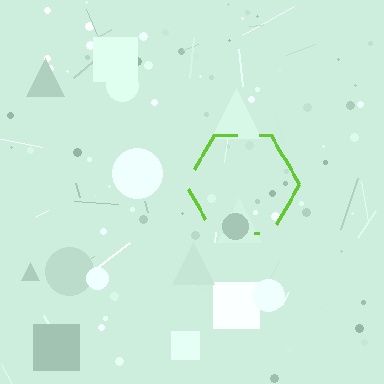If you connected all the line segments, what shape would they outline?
They would outline a hexagon.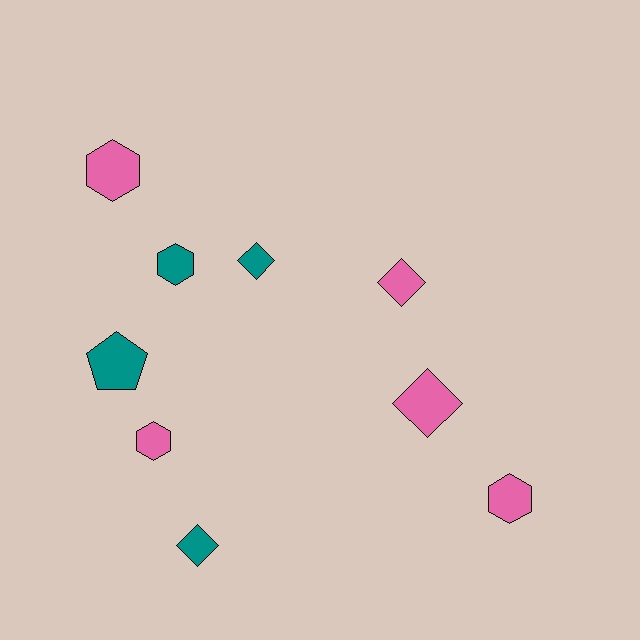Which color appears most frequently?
Pink, with 5 objects.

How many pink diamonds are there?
There are 2 pink diamonds.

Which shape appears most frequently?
Diamond, with 4 objects.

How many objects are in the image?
There are 9 objects.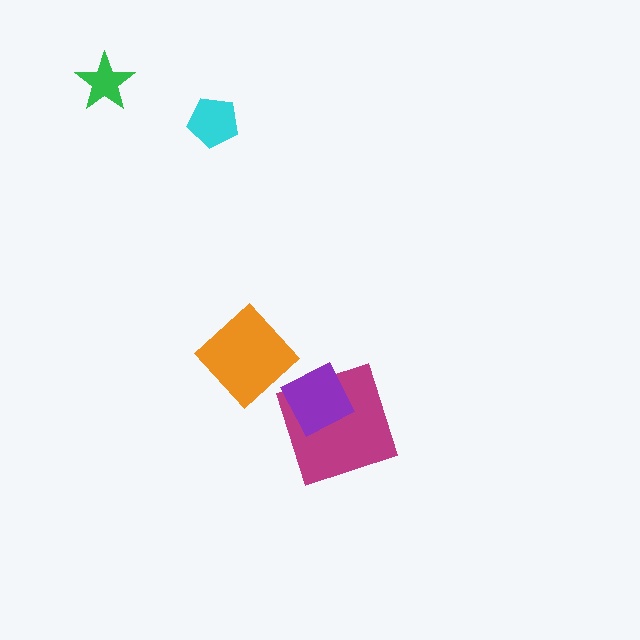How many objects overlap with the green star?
0 objects overlap with the green star.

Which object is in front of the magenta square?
The purple square is in front of the magenta square.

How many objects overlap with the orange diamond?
0 objects overlap with the orange diamond.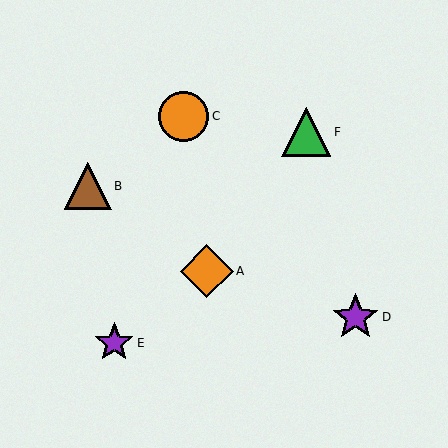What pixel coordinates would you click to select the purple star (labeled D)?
Click at (356, 317) to select the purple star D.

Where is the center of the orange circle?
The center of the orange circle is at (184, 116).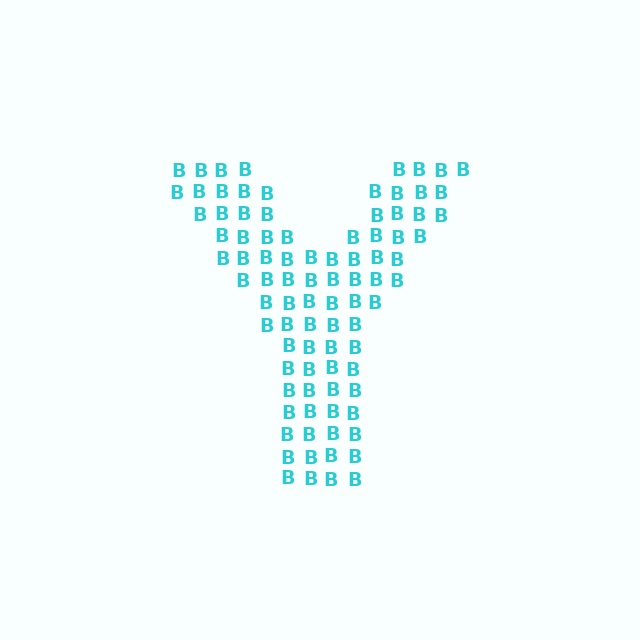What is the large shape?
The large shape is the letter Y.